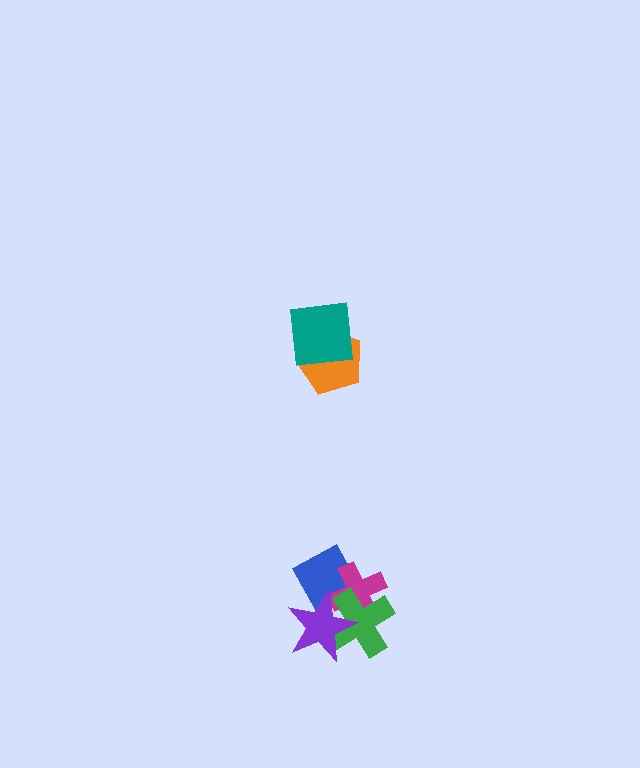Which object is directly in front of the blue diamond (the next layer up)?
The magenta cross is directly in front of the blue diamond.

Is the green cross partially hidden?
Yes, it is partially covered by another shape.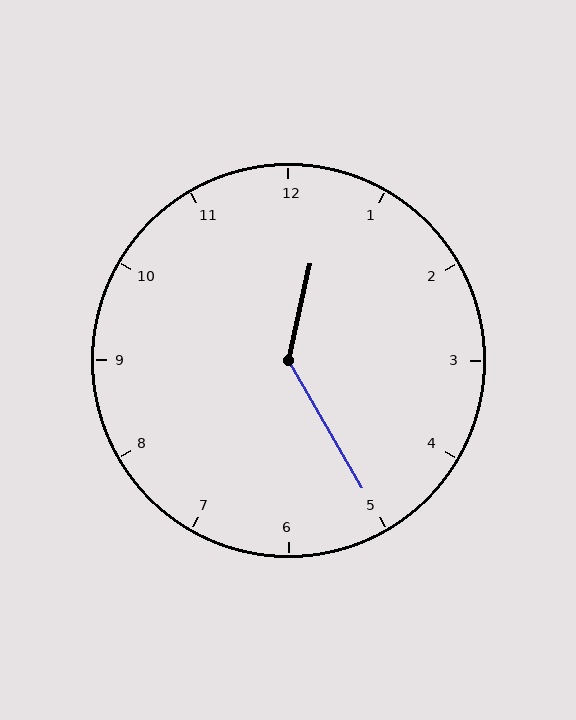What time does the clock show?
12:25.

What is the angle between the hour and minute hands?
Approximately 138 degrees.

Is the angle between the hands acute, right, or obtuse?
It is obtuse.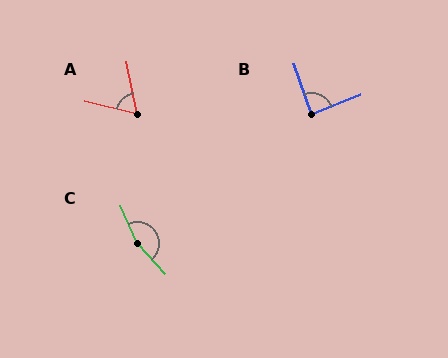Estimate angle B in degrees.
Approximately 87 degrees.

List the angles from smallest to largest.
A (65°), B (87°), C (162°).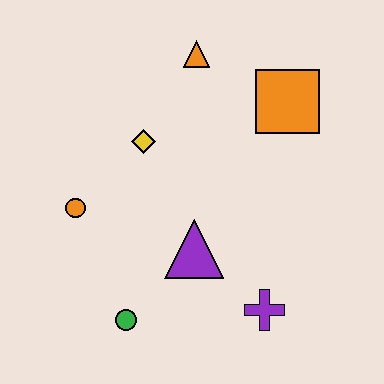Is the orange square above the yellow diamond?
Yes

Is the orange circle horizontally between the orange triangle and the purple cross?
No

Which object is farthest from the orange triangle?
The green circle is farthest from the orange triangle.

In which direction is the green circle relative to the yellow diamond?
The green circle is below the yellow diamond.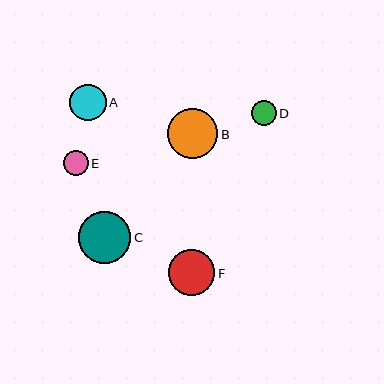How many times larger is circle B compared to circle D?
Circle B is approximately 2.0 times the size of circle D.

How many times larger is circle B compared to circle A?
Circle B is approximately 1.4 times the size of circle A.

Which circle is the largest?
Circle C is the largest with a size of approximately 52 pixels.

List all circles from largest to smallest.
From largest to smallest: C, B, F, A, D, E.